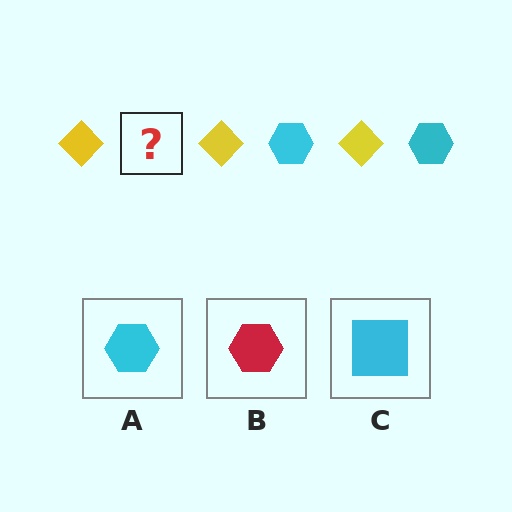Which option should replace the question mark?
Option A.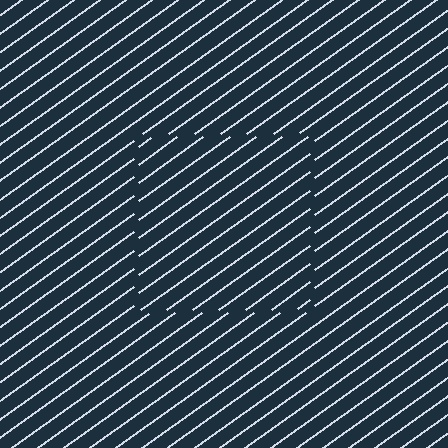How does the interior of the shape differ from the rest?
The interior of the shape contains the same grating, shifted by half a period — the contour is defined by the phase discontinuity where line-ends from the inner and outer gratings abut.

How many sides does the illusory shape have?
4 sides — the line-ends trace a square.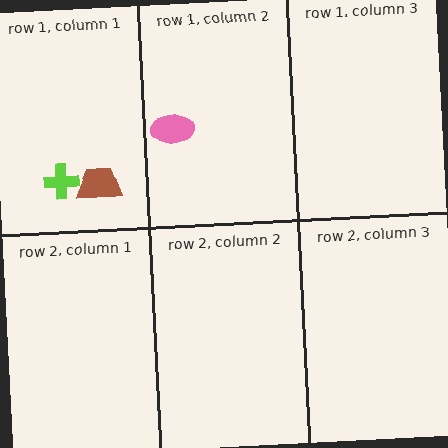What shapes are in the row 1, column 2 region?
The pink ellipse.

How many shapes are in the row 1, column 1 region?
2.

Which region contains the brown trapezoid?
The row 1, column 1 region.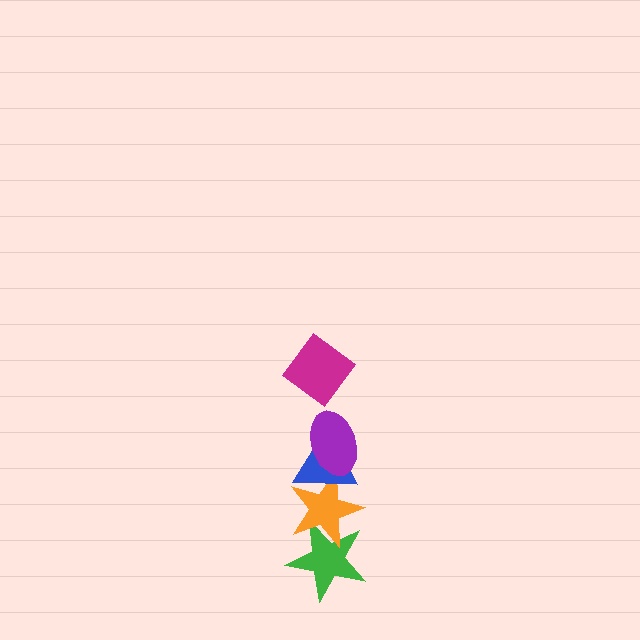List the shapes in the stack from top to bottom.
From top to bottom: the magenta diamond, the purple ellipse, the blue triangle, the orange star, the green star.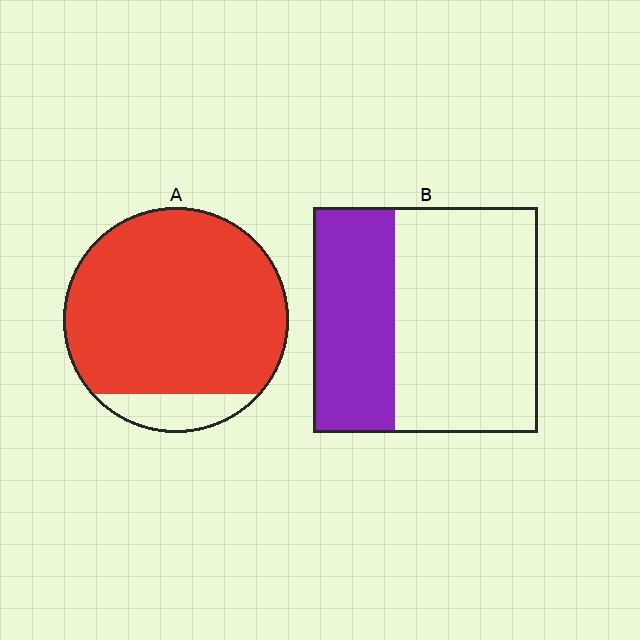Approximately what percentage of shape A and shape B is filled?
A is approximately 90% and B is approximately 35%.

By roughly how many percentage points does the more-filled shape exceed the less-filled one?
By roughly 50 percentage points (A over B).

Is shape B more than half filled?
No.